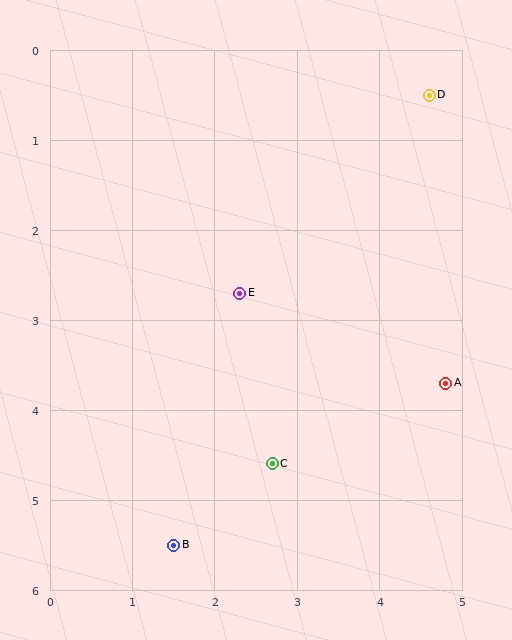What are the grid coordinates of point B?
Point B is at approximately (1.5, 5.5).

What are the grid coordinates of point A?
Point A is at approximately (4.8, 3.7).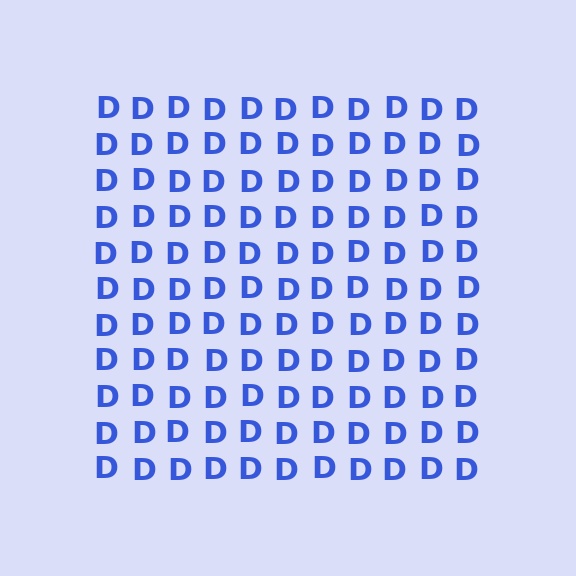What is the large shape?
The large shape is a square.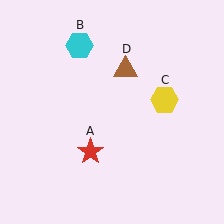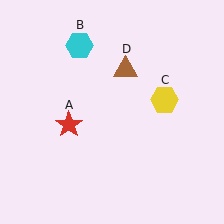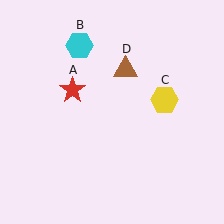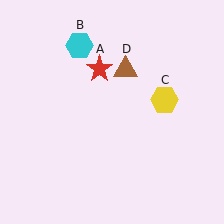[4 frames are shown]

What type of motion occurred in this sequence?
The red star (object A) rotated clockwise around the center of the scene.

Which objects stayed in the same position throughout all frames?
Cyan hexagon (object B) and yellow hexagon (object C) and brown triangle (object D) remained stationary.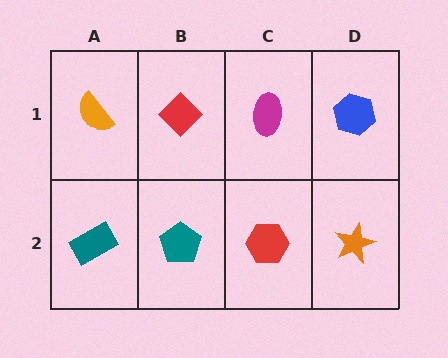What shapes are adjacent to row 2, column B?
A red diamond (row 1, column B), a teal rectangle (row 2, column A), a red hexagon (row 2, column C).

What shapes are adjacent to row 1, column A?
A teal rectangle (row 2, column A), a red diamond (row 1, column B).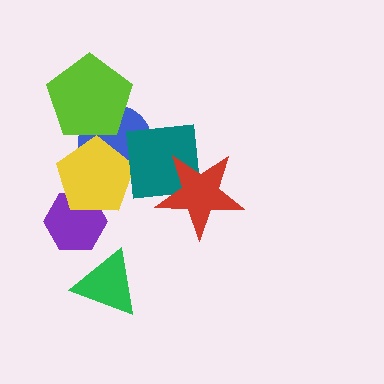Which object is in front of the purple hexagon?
The yellow pentagon is in front of the purple hexagon.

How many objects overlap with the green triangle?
0 objects overlap with the green triangle.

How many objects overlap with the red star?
1 object overlaps with the red star.